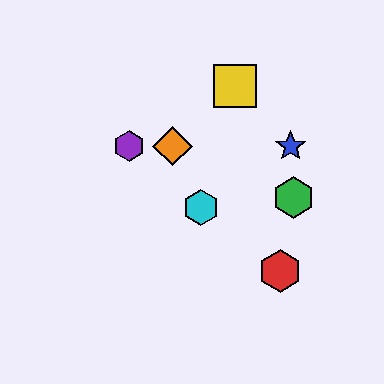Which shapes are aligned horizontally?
The blue star, the purple hexagon, the orange diamond are aligned horizontally.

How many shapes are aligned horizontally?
3 shapes (the blue star, the purple hexagon, the orange diamond) are aligned horizontally.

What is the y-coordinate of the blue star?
The blue star is at y≈146.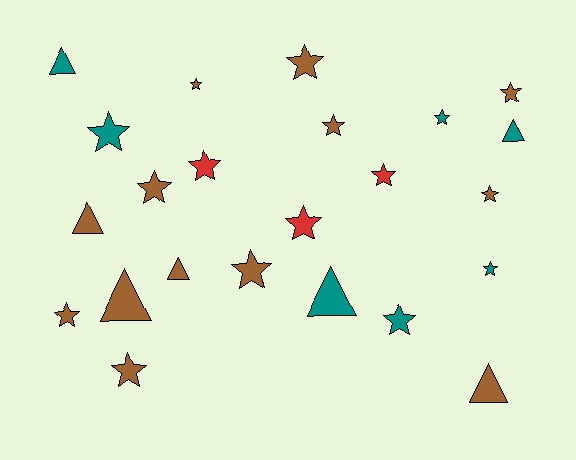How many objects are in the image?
There are 23 objects.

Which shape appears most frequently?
Star, with 16 objects.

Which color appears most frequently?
Brown, with 13 objects.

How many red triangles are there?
There are no red triangles.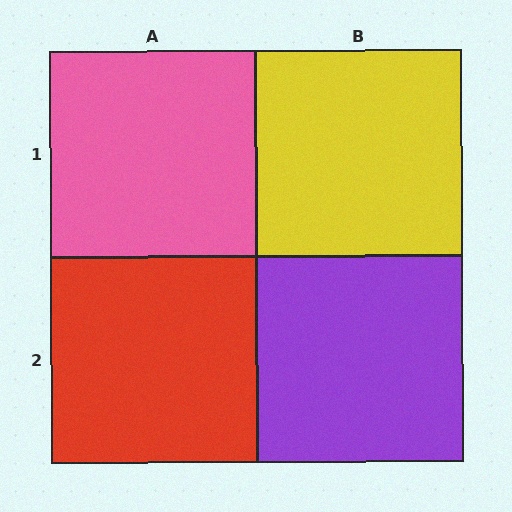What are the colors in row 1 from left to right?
Pink, yellow.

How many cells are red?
1 cell is red.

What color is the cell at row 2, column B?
Purple.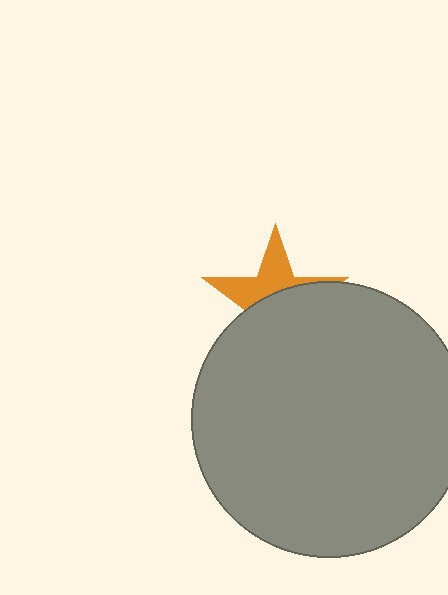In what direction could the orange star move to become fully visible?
The orange star could move up. That would shift it out from behind the gray circle entirely.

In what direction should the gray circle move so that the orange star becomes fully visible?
The gray circle should move down. That is the shortest direction to clear the overlap and leave the orange star fully visible.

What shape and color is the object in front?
The object in front is a gray circle.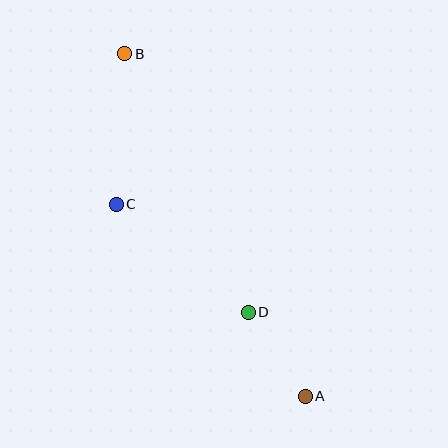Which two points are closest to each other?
Points A and D are closest to each other.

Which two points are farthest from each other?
Points A and B are farthest from each other.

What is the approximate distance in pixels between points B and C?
The distance between B and C is approximately 151 pixels.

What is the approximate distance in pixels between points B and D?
The distance between B and D is approximately 287 pixels.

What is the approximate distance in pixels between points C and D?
The distance between C and D is approximately 170 pixels.